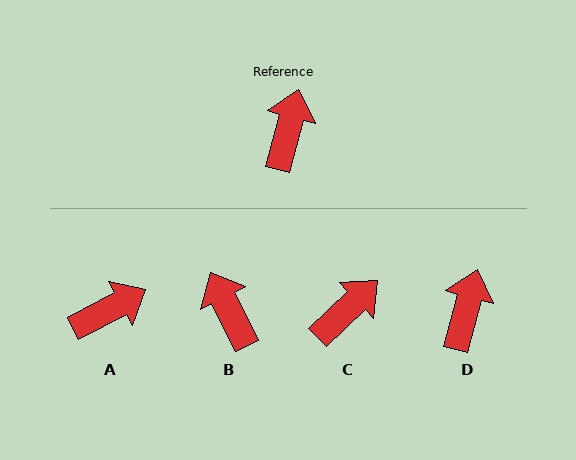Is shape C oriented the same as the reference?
No, it is off by about 31 degrees.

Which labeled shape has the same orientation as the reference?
D.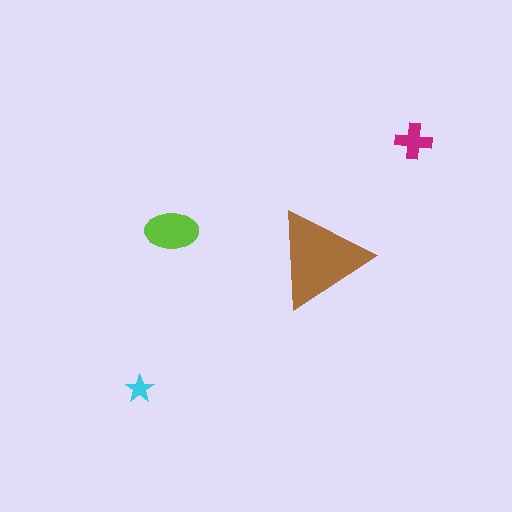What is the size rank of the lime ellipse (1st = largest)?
2nd.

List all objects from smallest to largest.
The cyan star, the magenta cross, the lime ellipse, the brown triangle.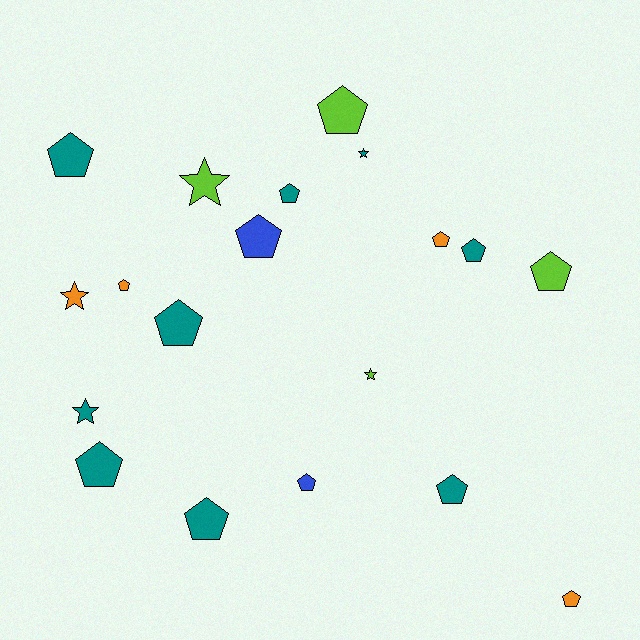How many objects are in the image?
There are 19 objects.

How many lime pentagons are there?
There are 2 lime pentagons.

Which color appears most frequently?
Teal, with 9 objects.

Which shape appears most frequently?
Pentagon, with 14 objects.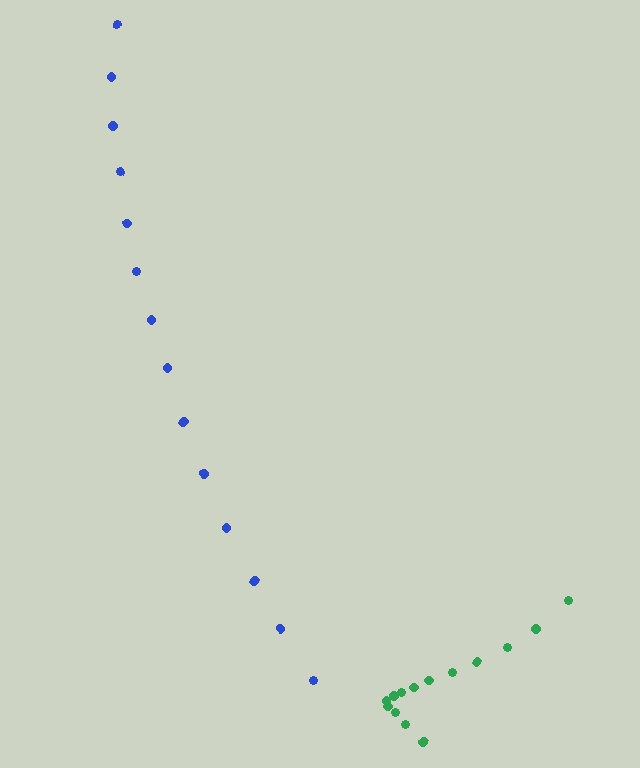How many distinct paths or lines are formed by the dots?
There are 2 distinct paths.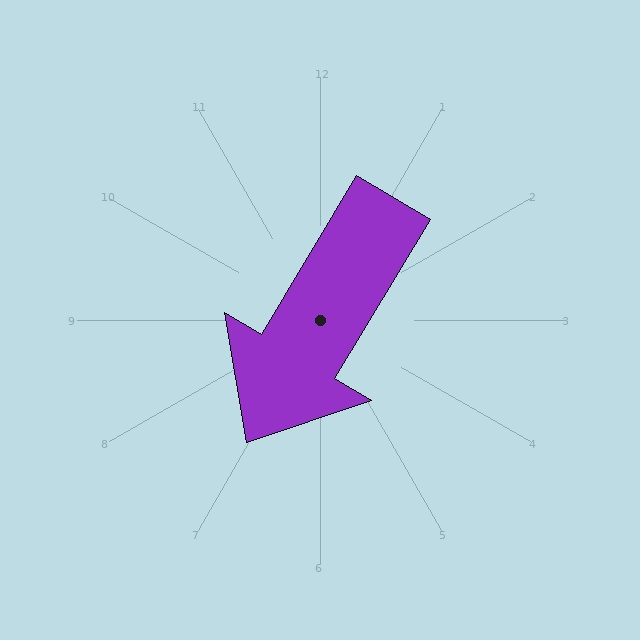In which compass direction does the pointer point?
Southwest.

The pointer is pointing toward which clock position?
Roughly 7 o'clock.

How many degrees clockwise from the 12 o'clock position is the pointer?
Approximately 211 degrees.